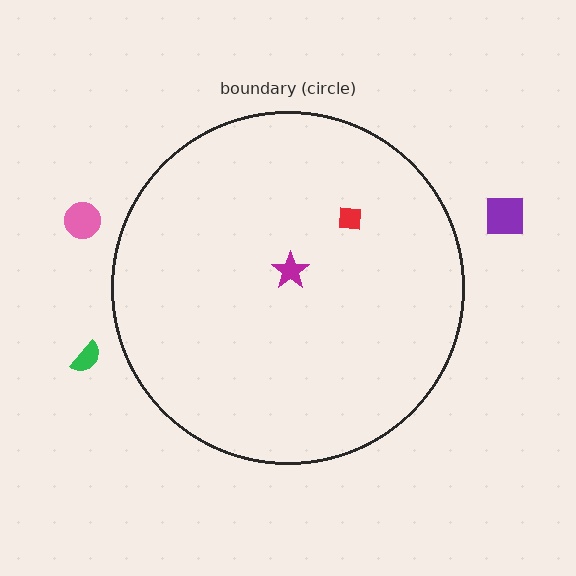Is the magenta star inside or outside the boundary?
Inside.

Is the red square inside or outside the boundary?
Inside.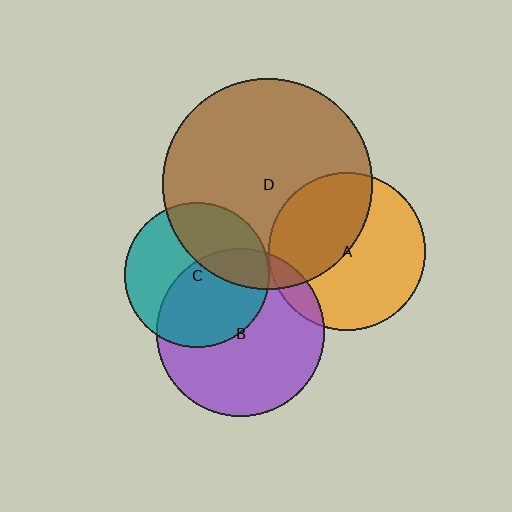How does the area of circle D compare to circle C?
Approximately 2.1 times.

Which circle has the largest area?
Circle D (brown).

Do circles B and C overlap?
Yes.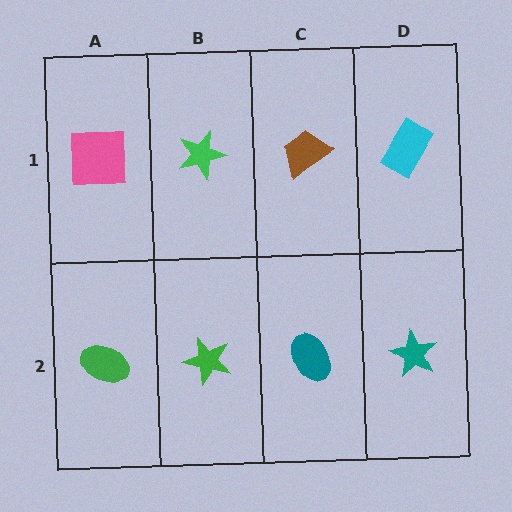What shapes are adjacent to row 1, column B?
A green star (row 2, column B), a pink square (row 1, column A), a brown trapezoid (row 1, column C).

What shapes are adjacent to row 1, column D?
A teal star (row 2, column D), a brown trapezoid (row 1, column C).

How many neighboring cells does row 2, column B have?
3.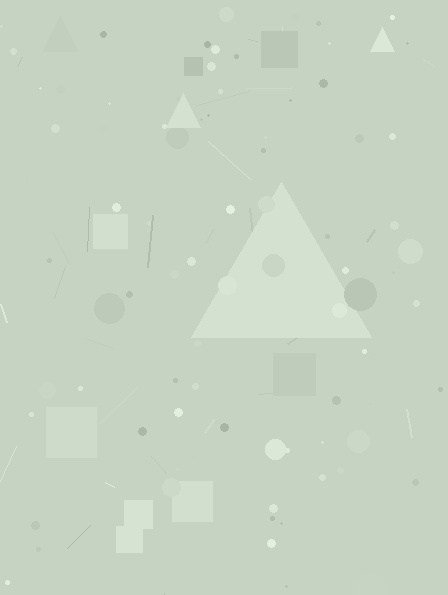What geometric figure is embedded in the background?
A triangle is embedded in the background.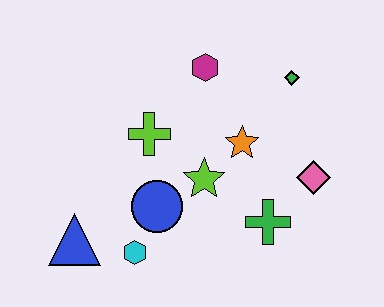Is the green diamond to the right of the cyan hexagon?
Yes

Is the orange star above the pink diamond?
Yes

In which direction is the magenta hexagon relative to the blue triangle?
The magenta hexagon is above the blue triangle.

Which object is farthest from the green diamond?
The blue triangle is farthest from the green diamond.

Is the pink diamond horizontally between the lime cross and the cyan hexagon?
No